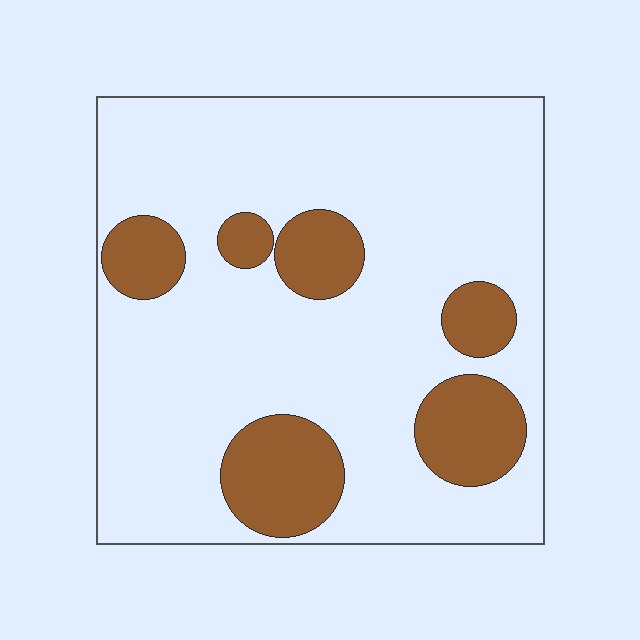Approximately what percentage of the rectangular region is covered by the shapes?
Approximately 20%.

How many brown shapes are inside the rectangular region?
6.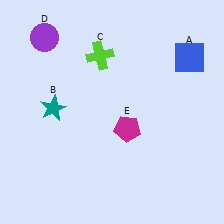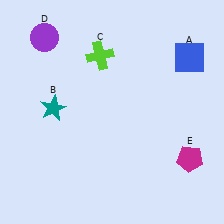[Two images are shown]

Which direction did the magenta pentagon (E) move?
The magenta pentagon (E) moved right.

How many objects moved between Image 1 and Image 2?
1 object moved between the two images.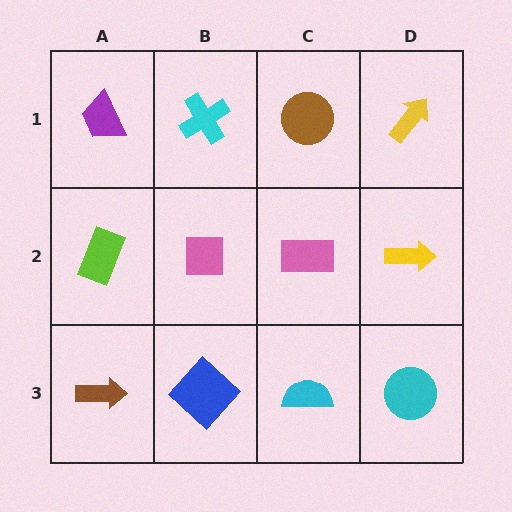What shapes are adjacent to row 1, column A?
A lime rectangle (row 2, column A), a cyan cross (row 1, column B).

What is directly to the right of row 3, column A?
A blue diamond.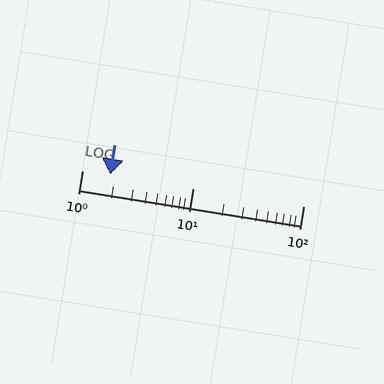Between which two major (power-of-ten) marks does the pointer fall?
The pointer is between 1 and 10.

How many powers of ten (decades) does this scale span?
The scale spans 2 decades, from 1 to 100.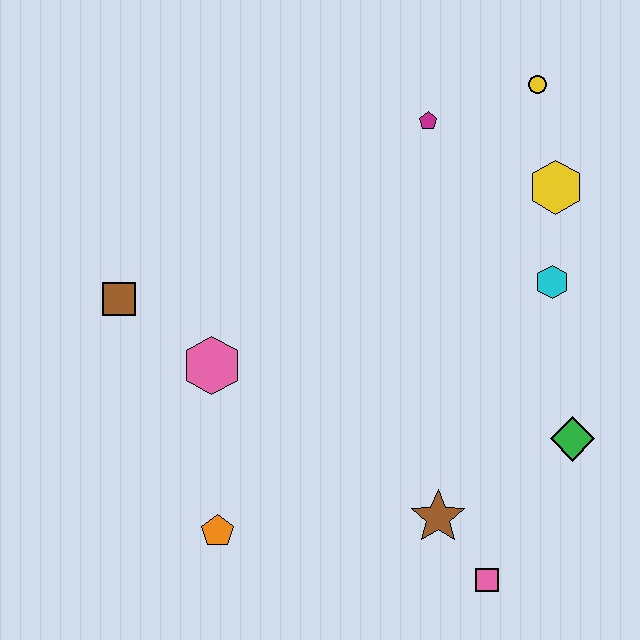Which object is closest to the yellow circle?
The yellow hexagon is closest to the yellow circle.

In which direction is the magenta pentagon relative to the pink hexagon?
The magenta pentagon is above the pink hexagon.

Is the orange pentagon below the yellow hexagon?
Yes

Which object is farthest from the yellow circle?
The orange pentagon is farthest from the yellow circle.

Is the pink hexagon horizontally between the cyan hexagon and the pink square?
No